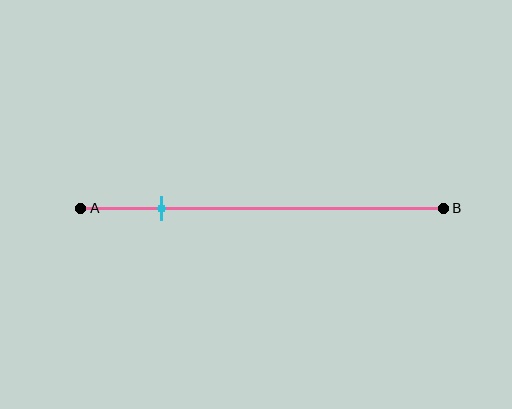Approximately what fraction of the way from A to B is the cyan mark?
The cyan mark is approximately 20% of the way from A to B.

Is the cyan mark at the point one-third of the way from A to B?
No, the mark is at about 20% from A, not at the 33% one-third point.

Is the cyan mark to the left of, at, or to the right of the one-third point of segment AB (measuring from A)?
The cyan mark is to the left of the one-third point of segment AB.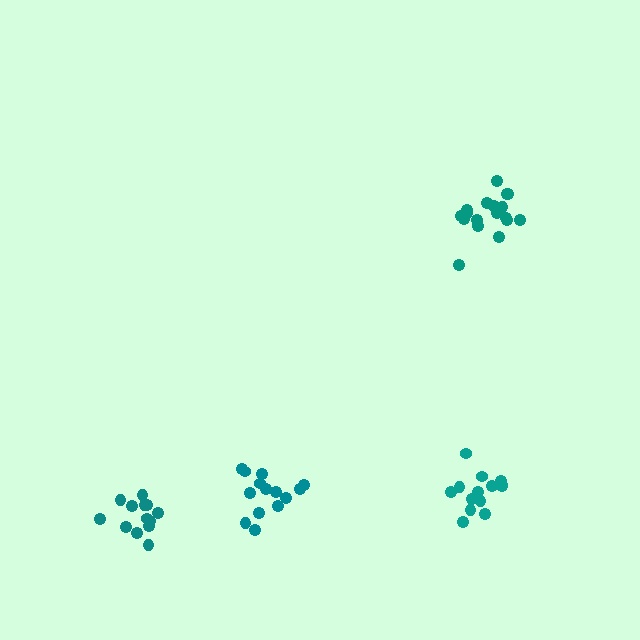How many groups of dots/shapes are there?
There are 4 groups.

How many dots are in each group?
Group 1: 14 dots, Group 2: 13 dots, Group 3: 18 dots, Group 4: 14 dots (59 total).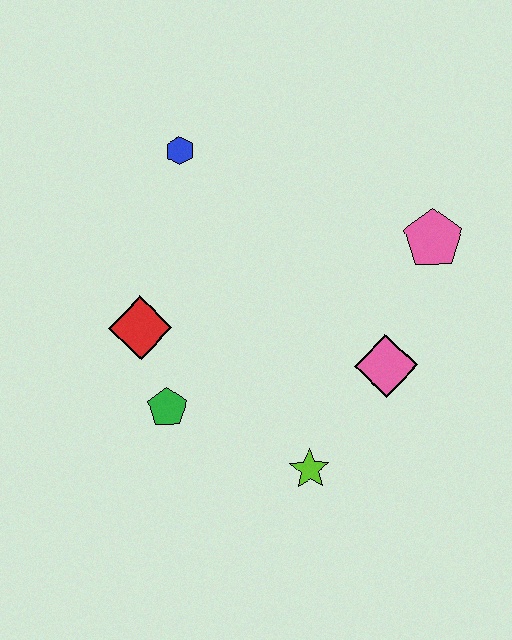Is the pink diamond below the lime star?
No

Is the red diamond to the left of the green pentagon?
Yes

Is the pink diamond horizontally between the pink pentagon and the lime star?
Yes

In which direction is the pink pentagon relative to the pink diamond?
The pink pentagon is above the pink diamond.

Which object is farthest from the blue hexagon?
The lime star is farthest from the blue hexagon.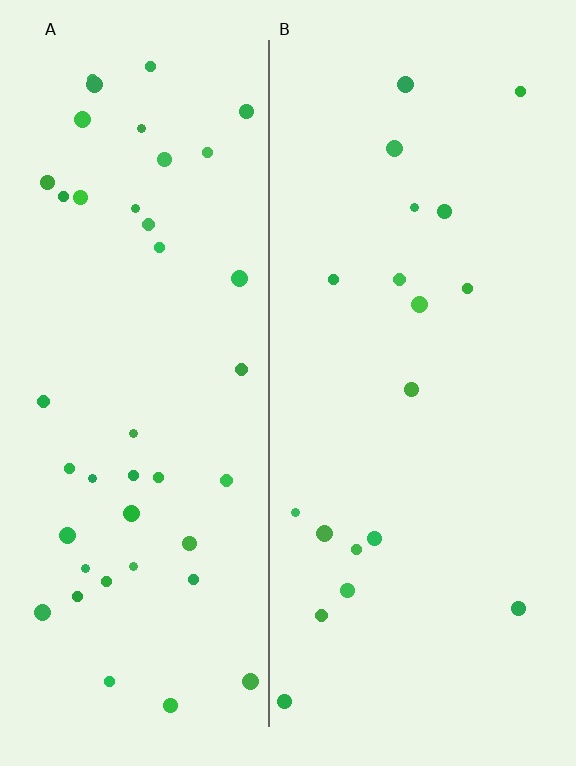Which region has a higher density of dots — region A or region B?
A (the left).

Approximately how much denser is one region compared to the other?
Approximately 2.3× — region A over region B.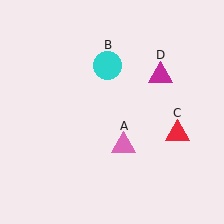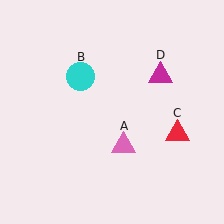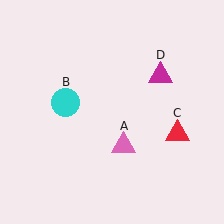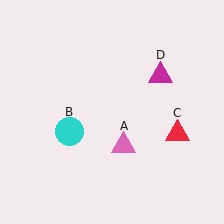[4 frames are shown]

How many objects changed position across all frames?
1 object changed position: cyan circle (object B).